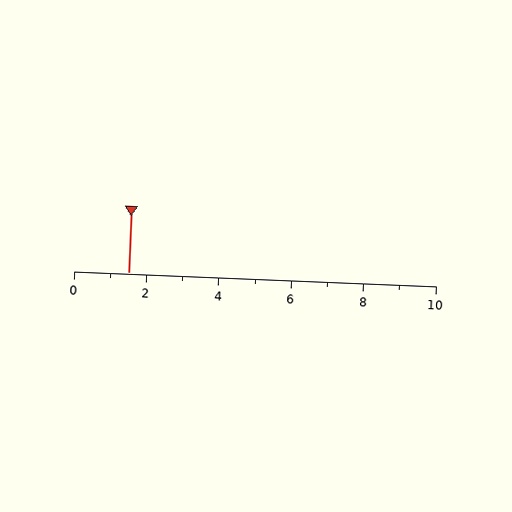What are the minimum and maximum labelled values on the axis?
The axis runs from 0 to 10.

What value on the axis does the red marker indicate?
The marker indicates approximately 1.5.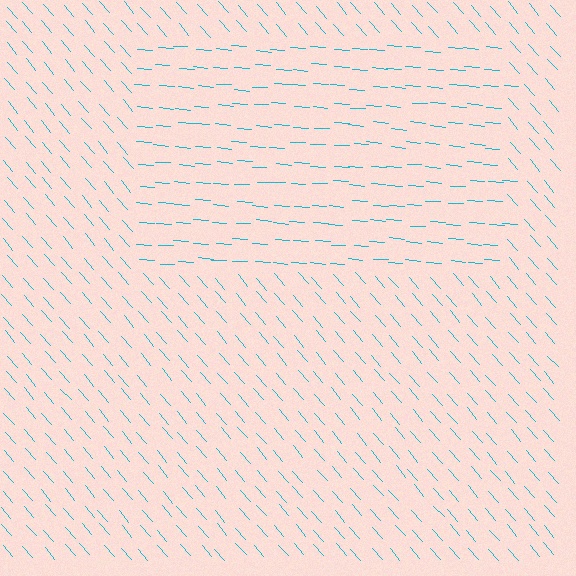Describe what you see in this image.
The image is filled with small cyan line segments. A rectangle region in the image has lines oriented differently from the surrounding lines, creating a visible texture boundary.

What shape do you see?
I see a rectangle.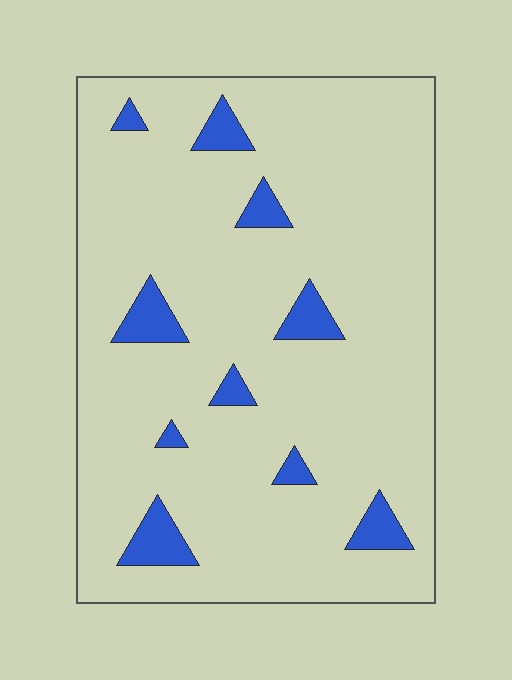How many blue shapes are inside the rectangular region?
10.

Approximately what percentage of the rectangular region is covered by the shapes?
Approximately 10%.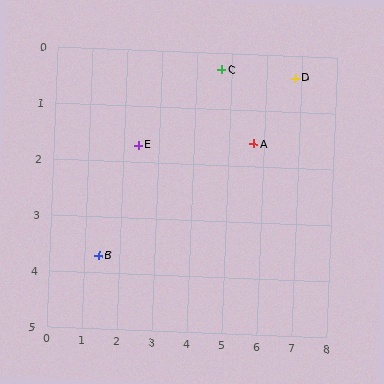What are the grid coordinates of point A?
Point A is at approximately (5.7, 1.6).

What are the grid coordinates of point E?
Point E is at approximately (2.4, 1.7).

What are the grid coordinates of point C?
Point C is at approximately (4.7, 0.3).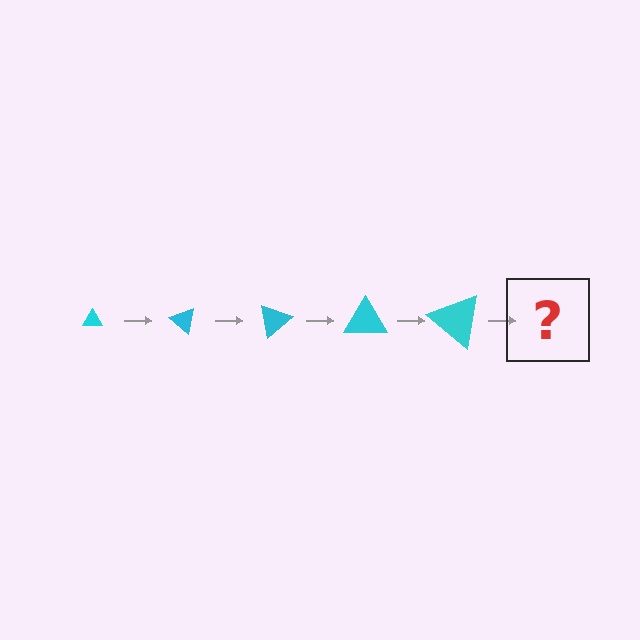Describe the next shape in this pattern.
It should be a triangle, larger than the previous one and rotated 200 degrees from the start.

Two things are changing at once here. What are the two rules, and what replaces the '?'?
The two rules are that the triangle grows larger each step and it rotates 40 degrees each step. The '?' should be a triangle, larger than the previous one and rotated 200 degrees from the start.